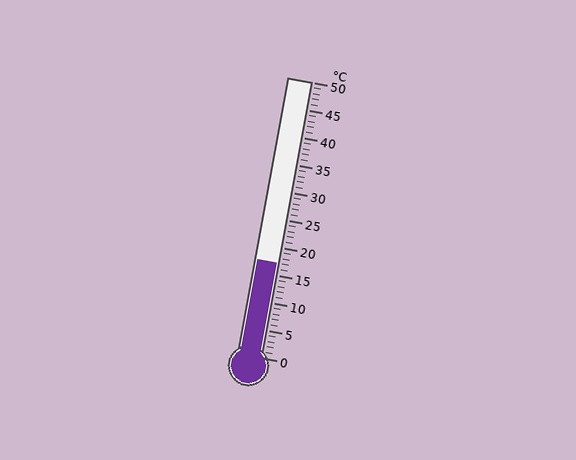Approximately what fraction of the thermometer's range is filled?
The thermometer is filled to approximately 35% of its range.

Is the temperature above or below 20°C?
The temperature is below 20°C.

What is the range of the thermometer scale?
The thermometer scale ranges from 0°C to 50°C.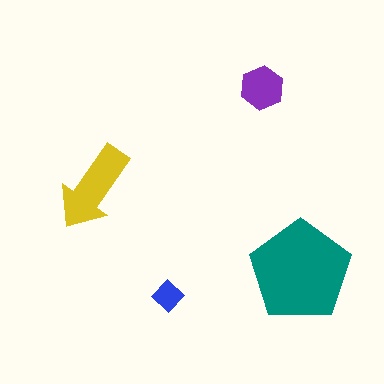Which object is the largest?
The teal pentagon.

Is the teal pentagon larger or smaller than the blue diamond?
Larger.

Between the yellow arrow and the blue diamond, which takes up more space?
The yellow arrow.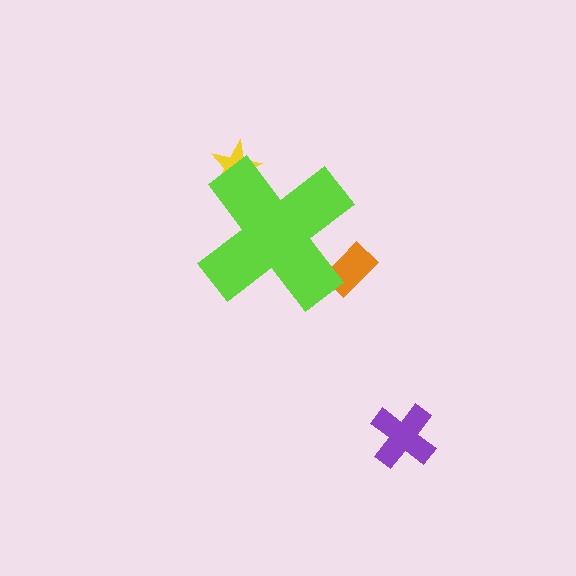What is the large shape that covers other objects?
A lime cross.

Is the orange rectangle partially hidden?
Yes, the orange rectangle is partially hidden behind the lime cross.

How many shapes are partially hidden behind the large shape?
2 shapes are partially hidden.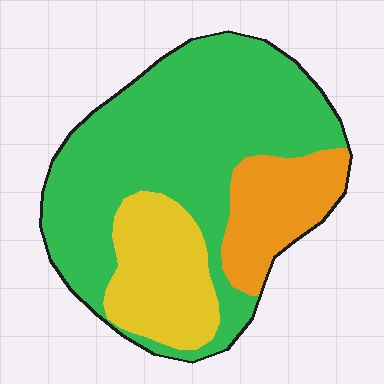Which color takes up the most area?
Green, at roughly 65%.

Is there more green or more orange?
Green.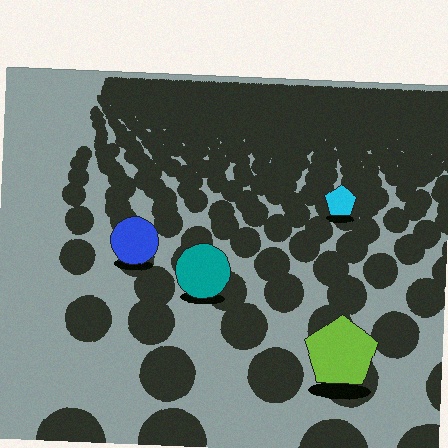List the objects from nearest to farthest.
From nearest to farthest: the lime pentagon, the teal circle, the blue circle, the cyan pentagon.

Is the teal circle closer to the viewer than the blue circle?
Yes. The teal circle is closer — you can tell from the texture gradient: the ground texture is coarser near it.